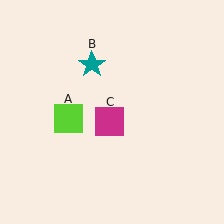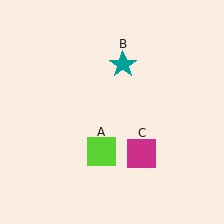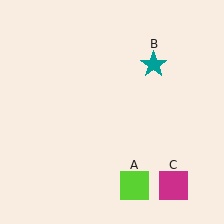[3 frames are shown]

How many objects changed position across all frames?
3 objects changed position: lime square (object A), teal star (object B), magenta square (object C).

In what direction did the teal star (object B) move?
The teal star (object B) moved right.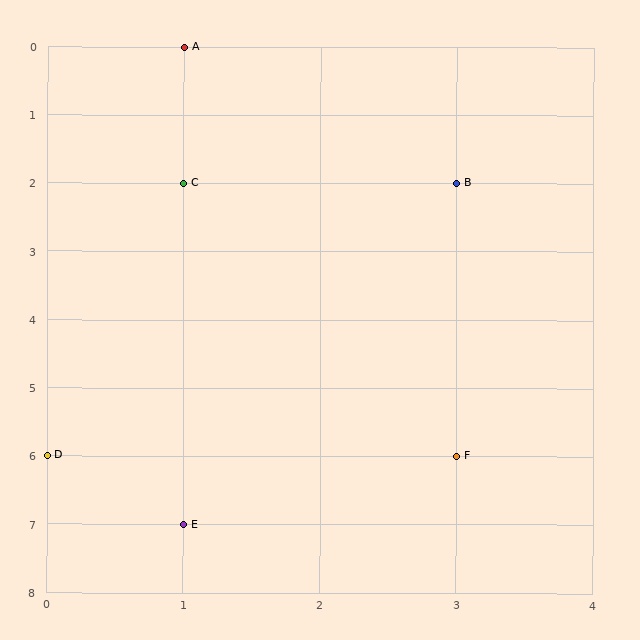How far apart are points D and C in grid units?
Points D and C are 1 column and 4 rows apart (about 4.1 grid units diagonally).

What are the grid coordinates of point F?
Point F is at grid coordinates (3, 6).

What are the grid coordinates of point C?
Point C is at grid coordinates (1, 2).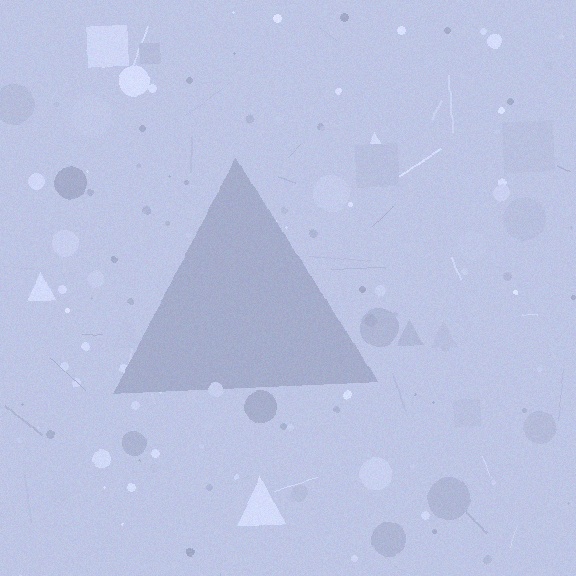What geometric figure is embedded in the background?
A triangle is embedded in the background.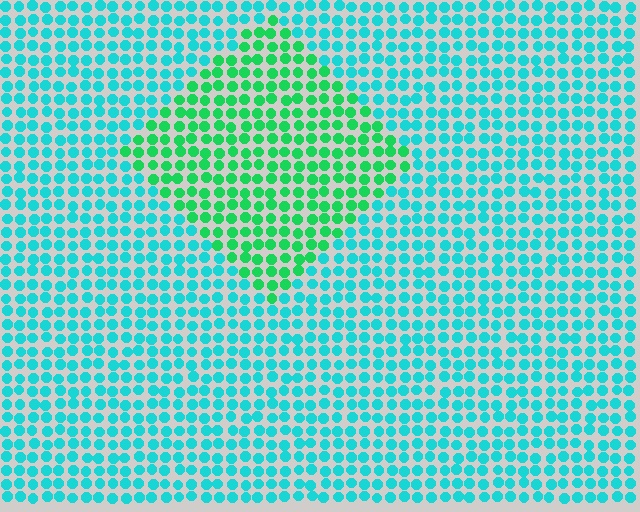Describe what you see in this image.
The image is filled with small cyan elements in a uniform arrangement. A diamond-shaped region is visible where the elements are tinted to a slightly different hue, forming a subtle color boundary.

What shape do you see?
I see a diamond.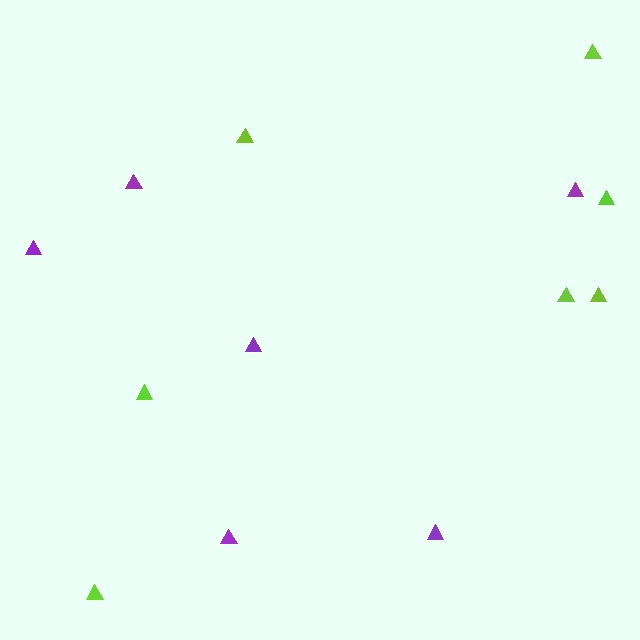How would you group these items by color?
There are 2 groups: one group of purple triangles (6) and one group of lime triangles (7).